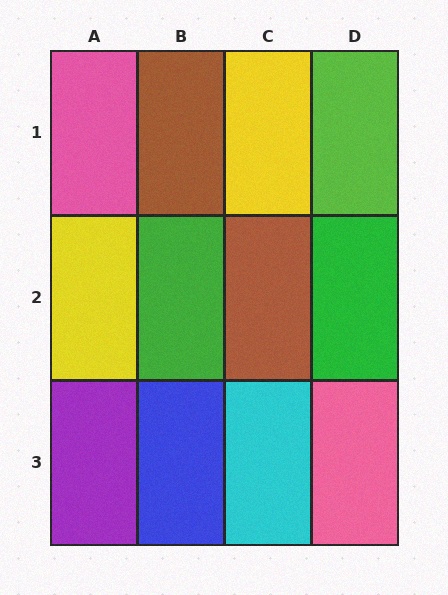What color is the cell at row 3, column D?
Pink.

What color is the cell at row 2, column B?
Green.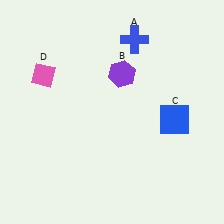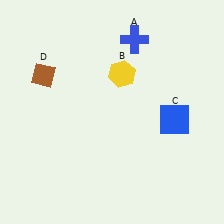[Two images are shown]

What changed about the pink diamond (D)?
In Image 1, D is pink. In Image 2, it changed to brown.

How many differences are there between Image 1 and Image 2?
There are 2 differences between the two images.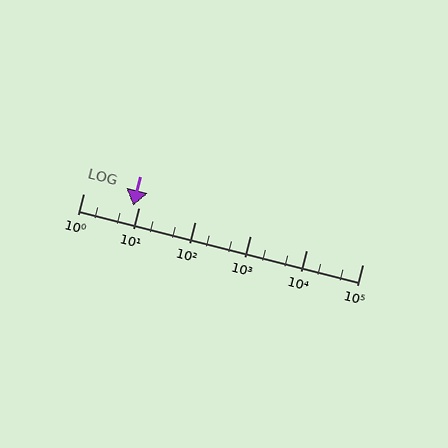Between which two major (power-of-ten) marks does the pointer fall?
The pointer is between 1 and 10.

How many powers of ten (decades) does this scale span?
The scale spans 5 decades, from 1 to 100000.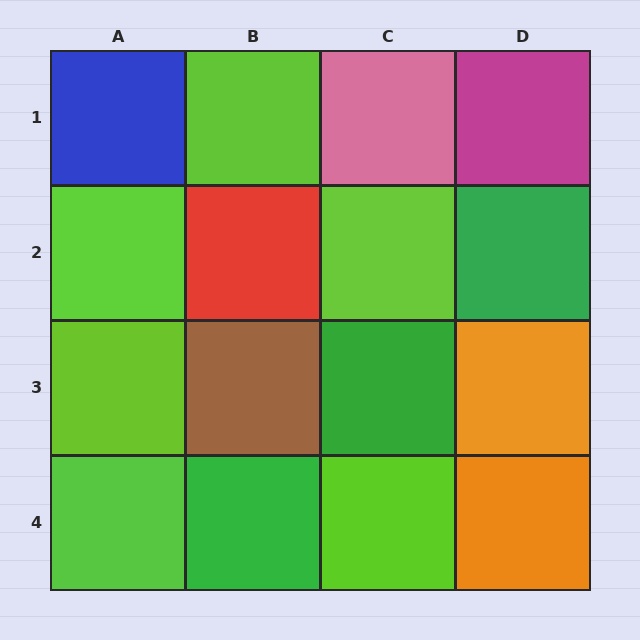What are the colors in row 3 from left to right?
Lime, brown, green, orange.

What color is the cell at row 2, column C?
Lime.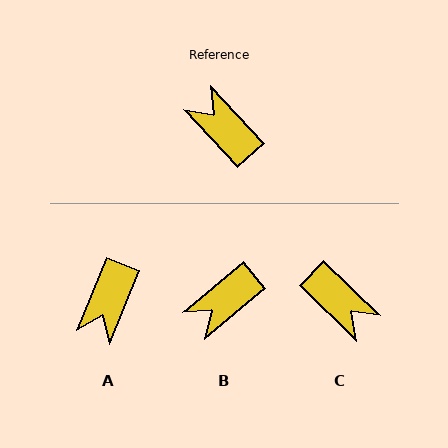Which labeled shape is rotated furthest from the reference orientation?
C, about 177 degrees away.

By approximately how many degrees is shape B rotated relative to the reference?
Approximately 87 degrees counter-clockwise.